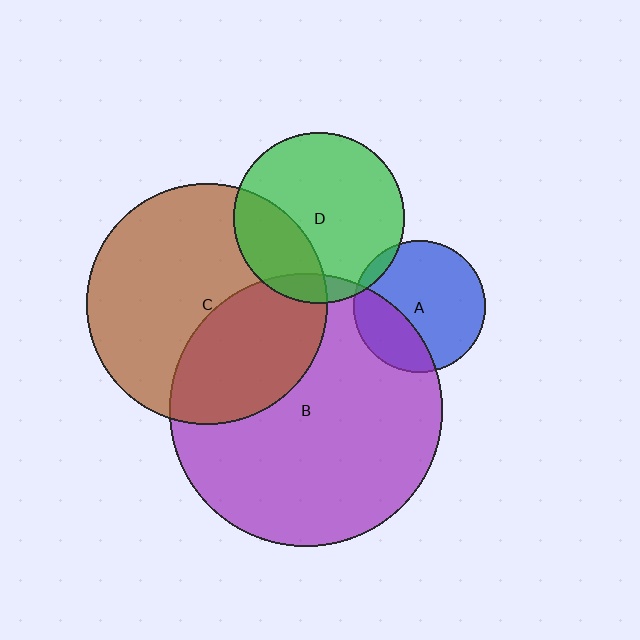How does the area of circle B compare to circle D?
Approximately 2.5 times.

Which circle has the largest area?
Circle B (purple).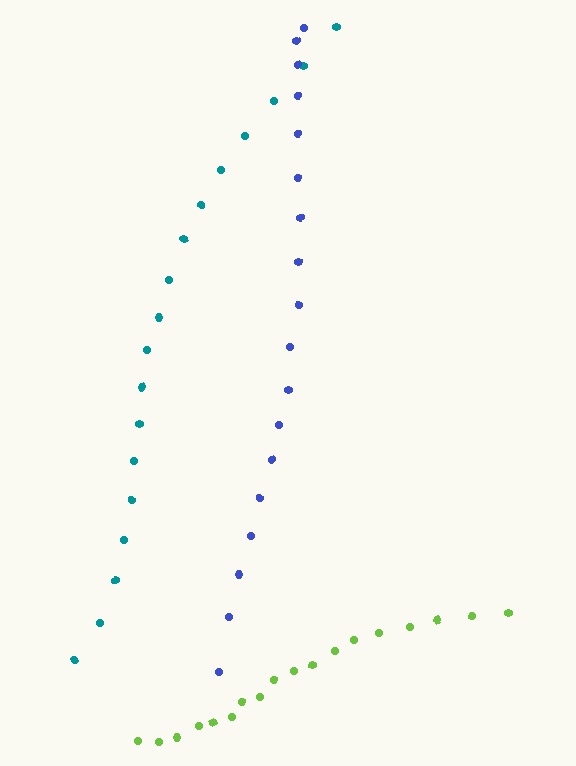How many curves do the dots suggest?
There are 3 distinct paths.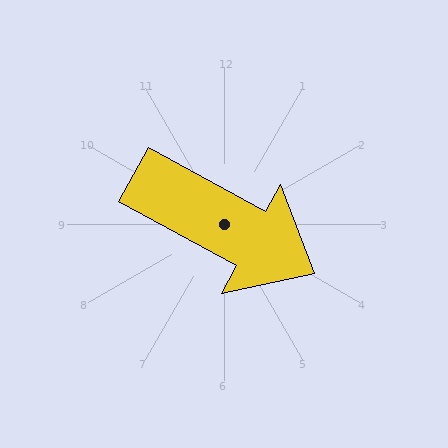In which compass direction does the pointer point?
Southeast.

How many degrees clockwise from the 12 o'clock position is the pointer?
Approximately 119 degrees.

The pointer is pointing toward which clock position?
Roughly 4 o'clock.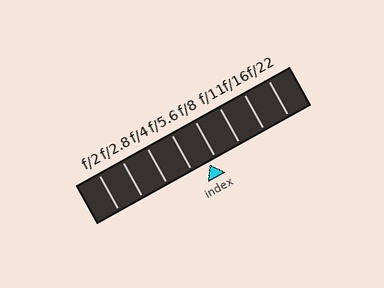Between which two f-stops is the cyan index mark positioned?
The index mark is between f/5.6 and f/8.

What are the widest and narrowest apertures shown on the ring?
The widest aperture shown is f/2 and the narrowest is f/22.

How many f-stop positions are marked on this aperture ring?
There are 8 f-stop positions marked.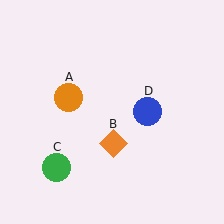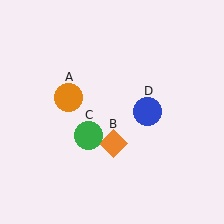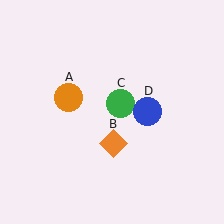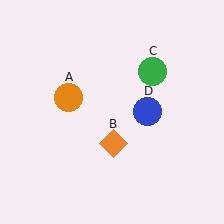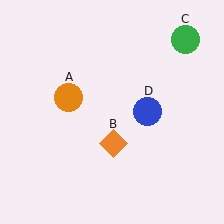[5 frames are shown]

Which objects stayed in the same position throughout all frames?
Orange circle (object A) and orange diamond (object B) and blue circle (object D) remained stationary.